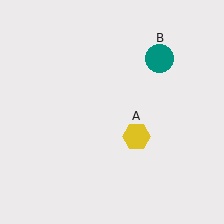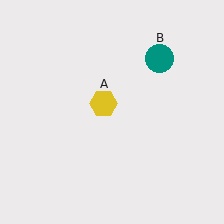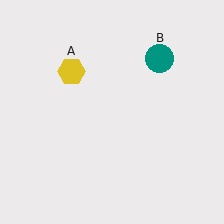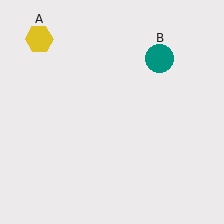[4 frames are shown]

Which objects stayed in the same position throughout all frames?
Teal circle (object B) remained stationary.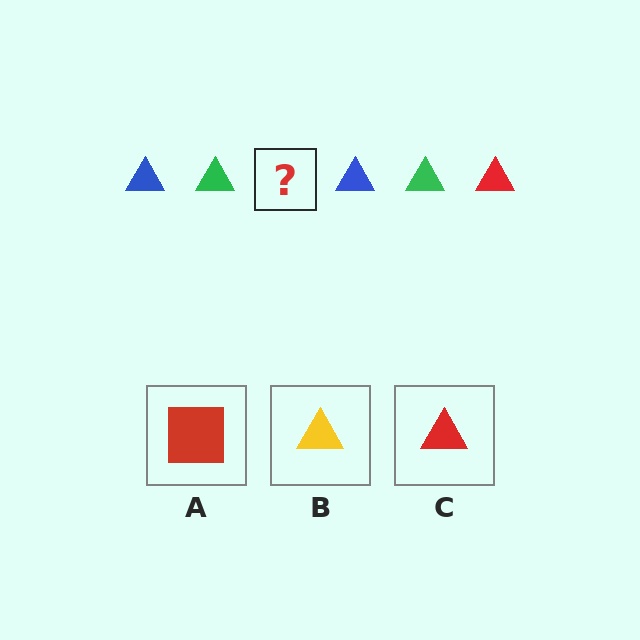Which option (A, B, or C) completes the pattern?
C.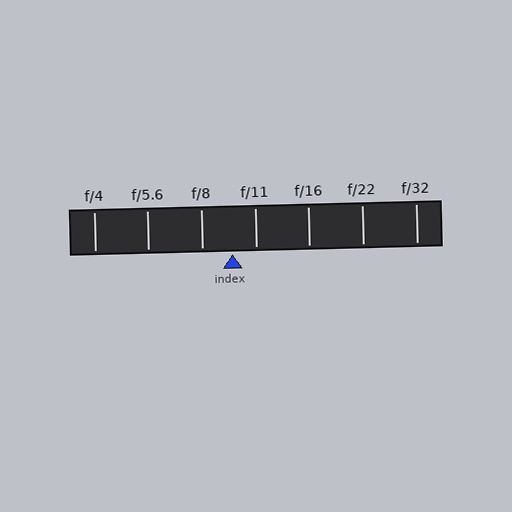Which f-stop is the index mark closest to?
The index mark is closest to f/11.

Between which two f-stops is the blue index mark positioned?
The index mark is between f/8 and f/11.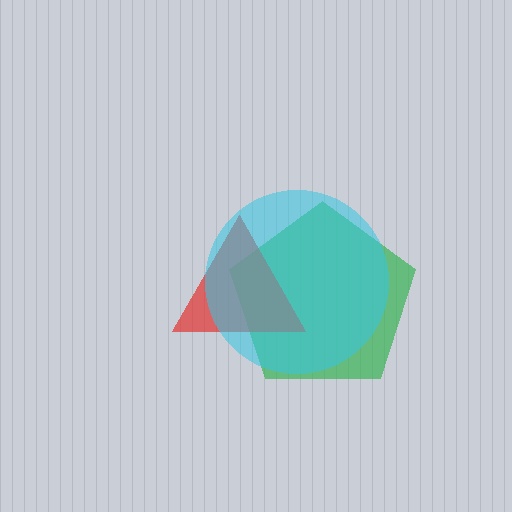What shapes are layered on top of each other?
The layered shapes are: a green pentagon, a red triangle, a cyan circle.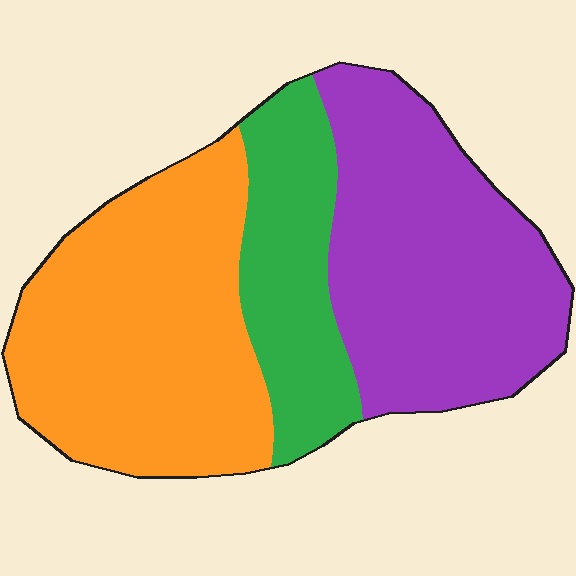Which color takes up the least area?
Green, at roughly 20%.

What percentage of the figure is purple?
Purple takes up about three eighths (3/8) of the figure.